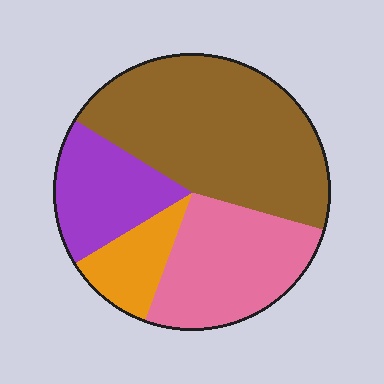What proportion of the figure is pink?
Pink takes up between a sixth and a third of the figure.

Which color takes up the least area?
Orange, at roughly 10%.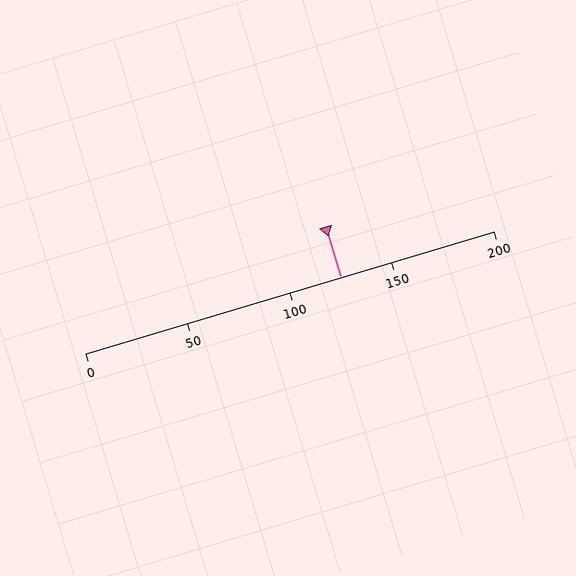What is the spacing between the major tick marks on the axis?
The major ticks are spaced 50 apart.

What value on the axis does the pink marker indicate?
The marker indicates approximately 125.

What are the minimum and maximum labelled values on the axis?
The axis runs from 0 to 200.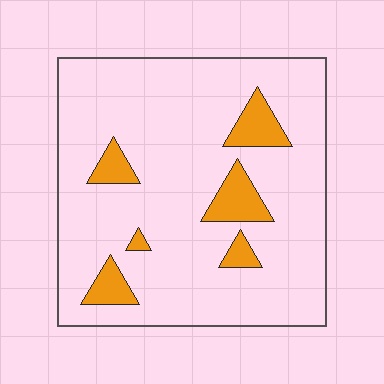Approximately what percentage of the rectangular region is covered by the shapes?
Approximately 10%.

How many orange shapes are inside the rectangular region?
6.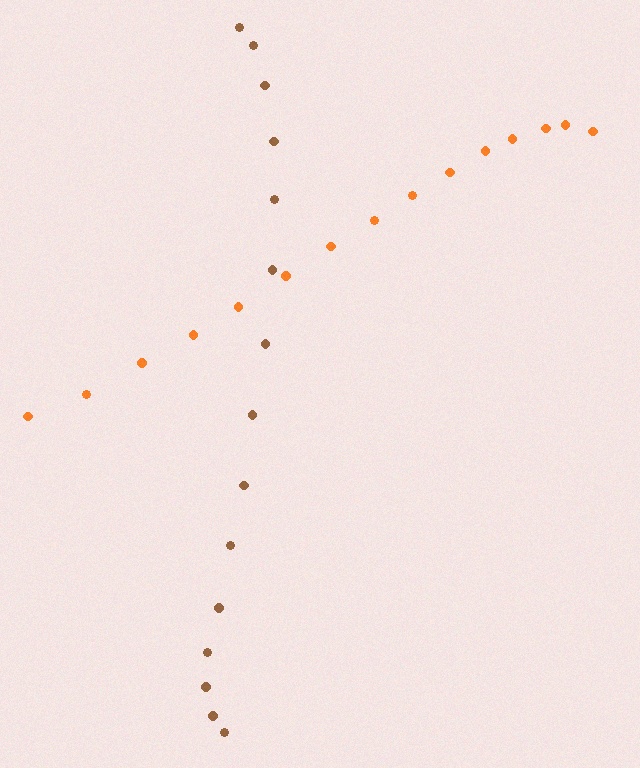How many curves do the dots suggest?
There are 2 distinct paths.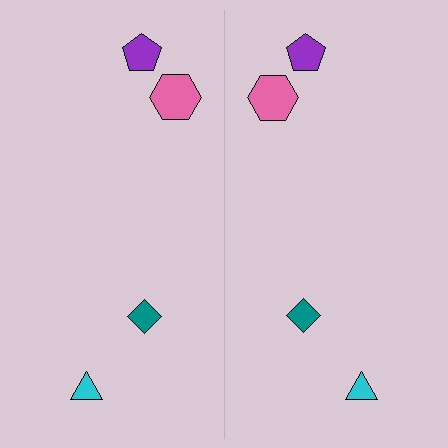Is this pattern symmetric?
Yes, this pattern has bilateral (reflection) symmetry.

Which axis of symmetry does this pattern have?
The pattern has a vertical axis of symmetry running through the center of the image.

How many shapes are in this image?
There are 8 shapes in this image.